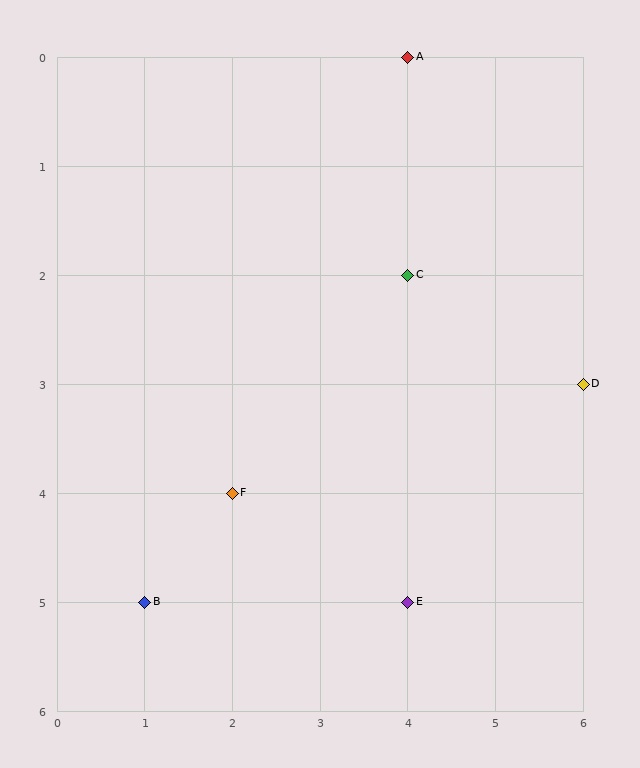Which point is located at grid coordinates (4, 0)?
Point A is at (4, 0).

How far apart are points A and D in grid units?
Points A and D are 2 columns and 3 rows apart (about 3.6 grid units diagonally).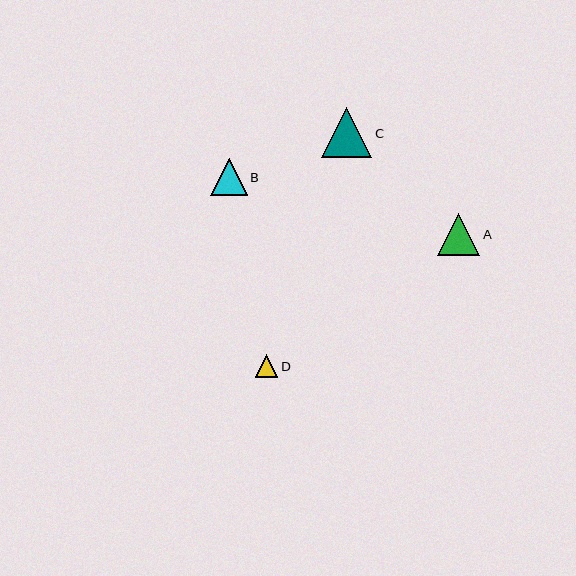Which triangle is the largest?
Triangle C is the largest with a size of approximately 51 pixels.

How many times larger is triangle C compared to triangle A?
Triangle C is approximately 1.2 times the size of triangle A.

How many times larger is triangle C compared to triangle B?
Triangle C is approximately 1.4 times the size of triangle B.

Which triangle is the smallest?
Triangle D is the smallest with a size of approximately 23 pixels.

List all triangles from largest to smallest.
From largest to smallest: C, A, B, D.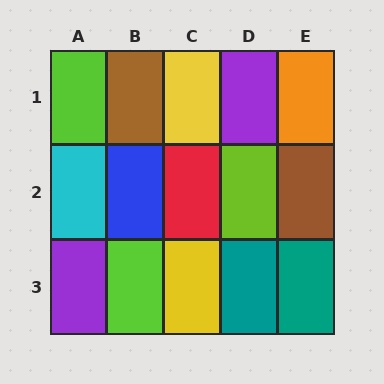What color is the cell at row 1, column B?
Brown.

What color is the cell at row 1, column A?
Lime.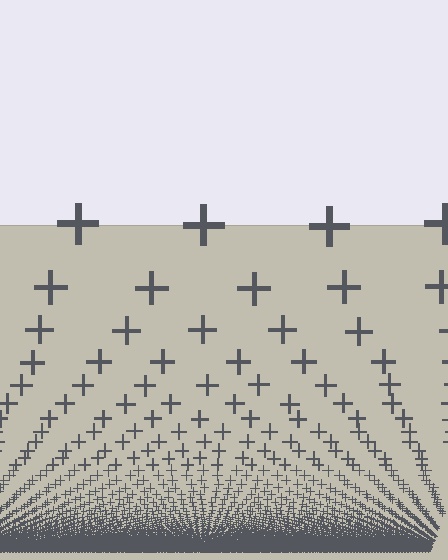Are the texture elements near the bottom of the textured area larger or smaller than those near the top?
Smaller. The gradient is inverted — elements near the bottom are smaller and denser.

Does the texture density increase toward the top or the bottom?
Density increases toward the bottom.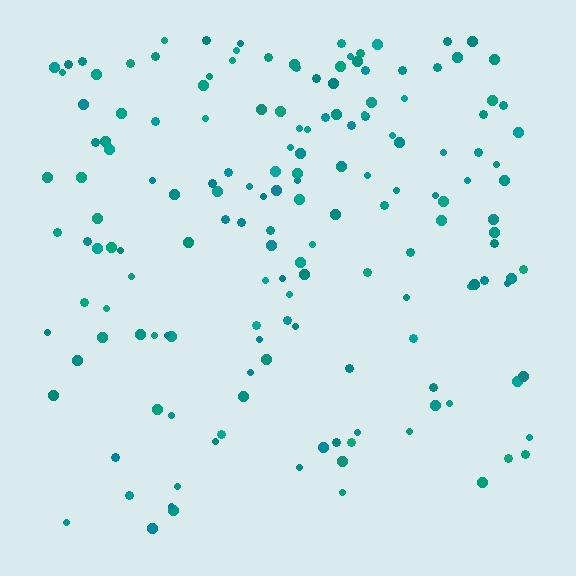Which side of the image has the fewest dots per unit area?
The bottom.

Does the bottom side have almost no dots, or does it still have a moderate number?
Still a moderate number, just noticeably fewer than the top.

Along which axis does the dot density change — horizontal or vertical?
Vertical.